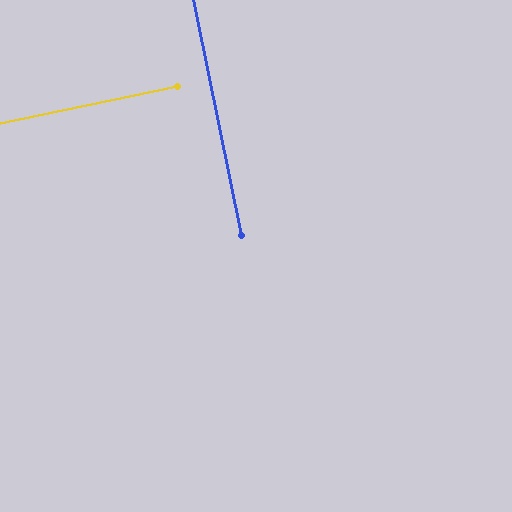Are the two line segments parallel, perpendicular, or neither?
Perpendicular — they meet at approximately 90°.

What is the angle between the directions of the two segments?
Approximately 90 degrees.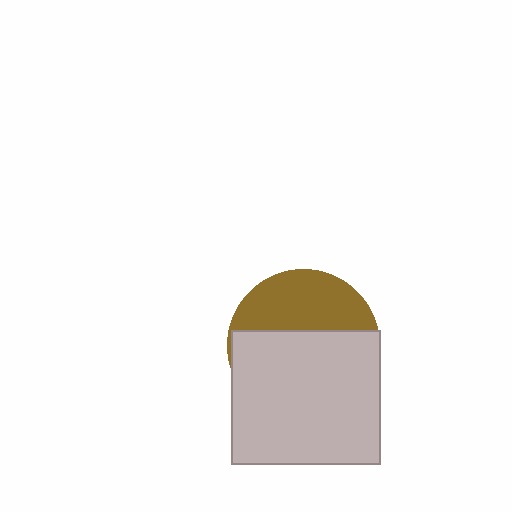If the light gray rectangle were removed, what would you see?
You would see the complete brown circle.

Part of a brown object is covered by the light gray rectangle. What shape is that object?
It is a circle.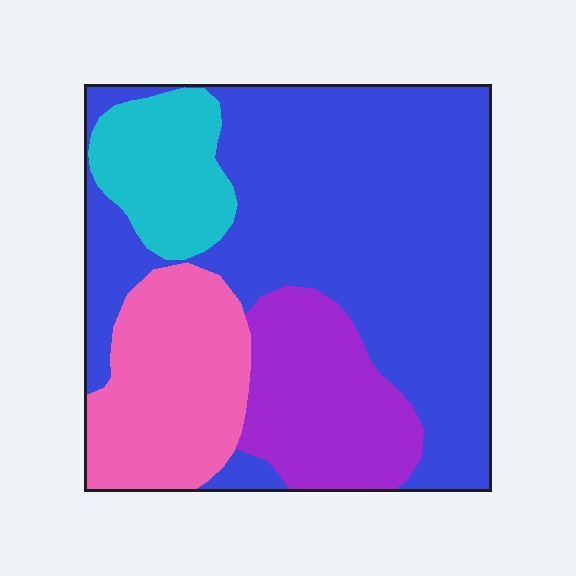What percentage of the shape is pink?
Pink covers around 20% of the shape.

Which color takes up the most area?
Blue, at roughly 55%.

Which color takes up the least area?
Cyan, at roughly 10%.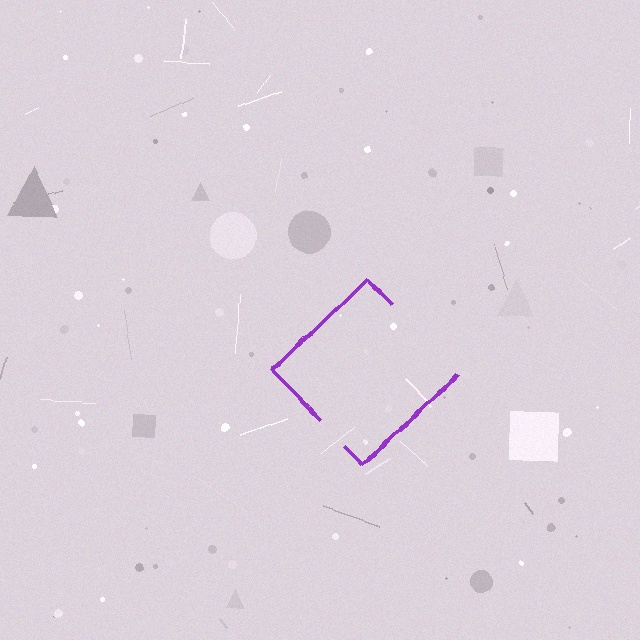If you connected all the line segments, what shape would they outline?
They would outline a diamond.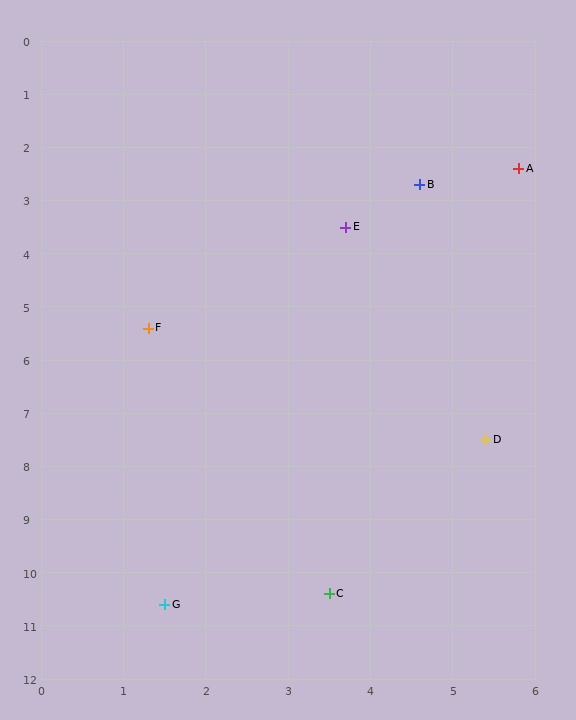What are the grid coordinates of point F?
Point F is at approximately (1.3, 5.4).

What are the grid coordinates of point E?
Point E is at approximately (3.7, 3.5).